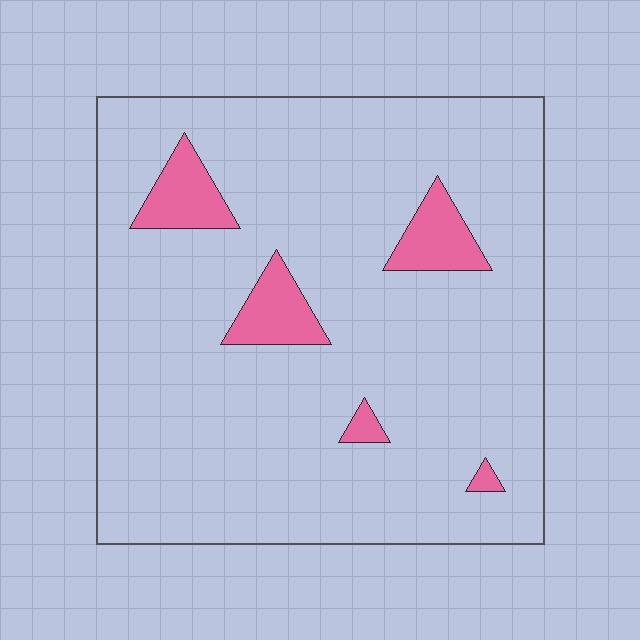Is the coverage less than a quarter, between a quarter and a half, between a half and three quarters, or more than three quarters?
Less than a quarter.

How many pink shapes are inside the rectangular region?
5.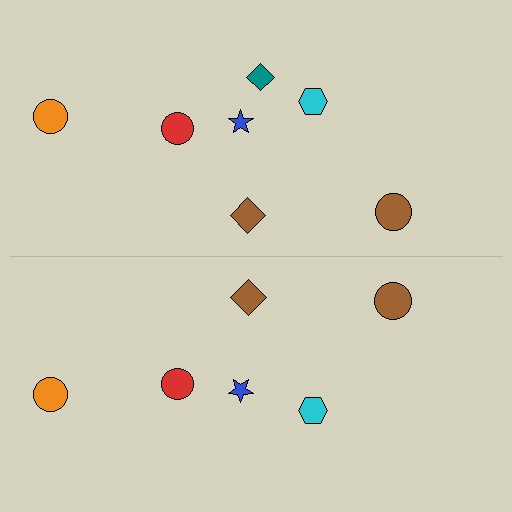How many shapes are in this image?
There are 13 shapes in this image.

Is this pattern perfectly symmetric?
No, the pattern is not perfectly symmetric. A teal diamond is missing from the bottom side.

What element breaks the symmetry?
A teal diamond is missing from the bottom side.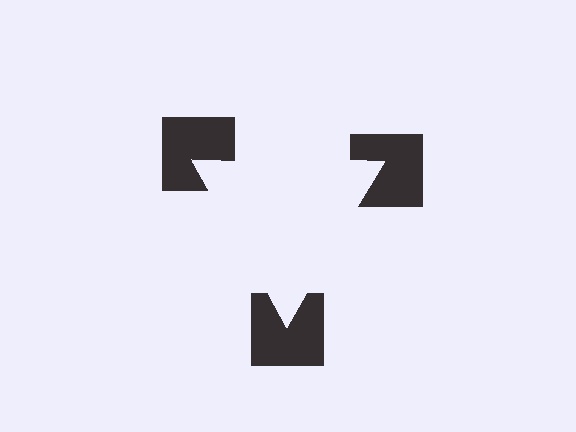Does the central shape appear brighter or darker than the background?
It typically appears slightly brighter than the background, even though no actual brightness change is drawn.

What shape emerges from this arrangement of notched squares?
An illusory triangle — its edges are inferred from the aligned wedge cuts in the notched squares, not physically drawn.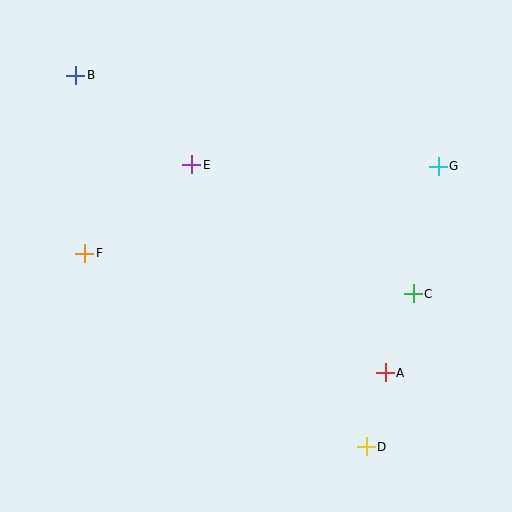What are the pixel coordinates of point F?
Point F is at (85, 253).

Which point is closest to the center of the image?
Point E at (192, 165) is closest to the center.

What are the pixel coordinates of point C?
Point C is at (413, 294).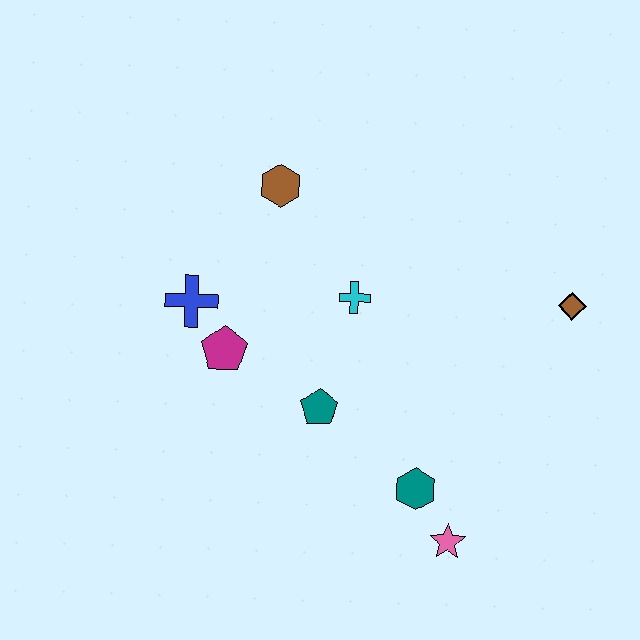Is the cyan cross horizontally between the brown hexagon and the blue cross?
No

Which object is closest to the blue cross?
The magenta pentagon is closest to the blue cross.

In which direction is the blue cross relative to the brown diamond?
The blue cross is to the left of the brown diamond.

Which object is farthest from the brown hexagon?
The pink star is farthest from the brown hexagon.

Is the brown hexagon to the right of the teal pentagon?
No